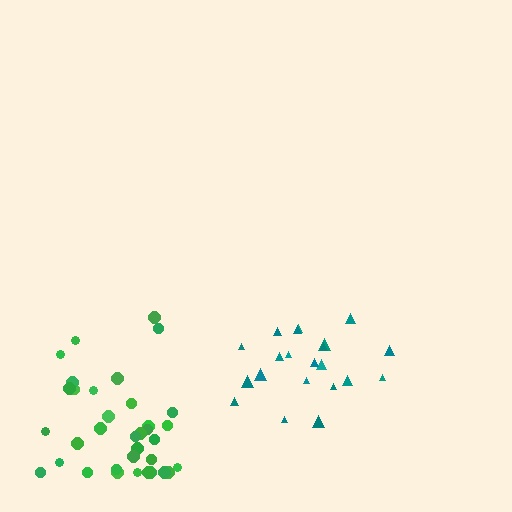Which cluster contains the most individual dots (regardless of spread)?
Green (35).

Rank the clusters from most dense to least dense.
teal, green.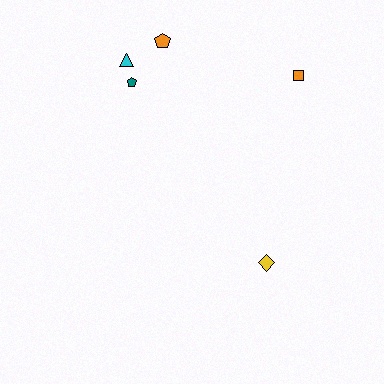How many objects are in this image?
There are 5 objects.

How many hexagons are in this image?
There are no hexagons.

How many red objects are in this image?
There are no red objects.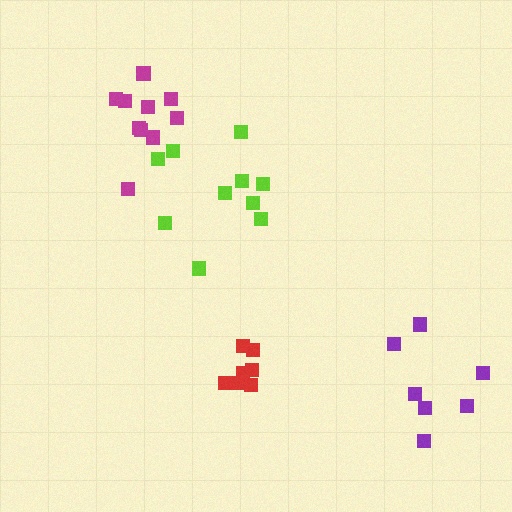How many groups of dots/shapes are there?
There are 4 groups.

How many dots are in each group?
Group 1: 10 dots, Group 2: 7 dots, Group 3: 7 dots, Group 4: 10 dots (34 total).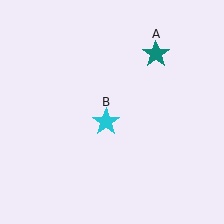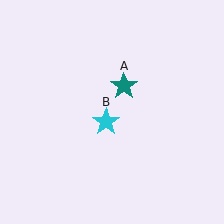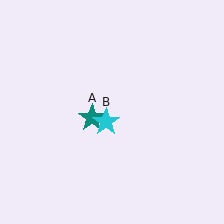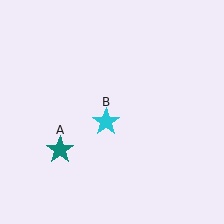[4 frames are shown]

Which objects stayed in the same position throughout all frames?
Cyan star (object B) remained stationary.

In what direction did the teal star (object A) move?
The teal star (object A) moved down and to the left.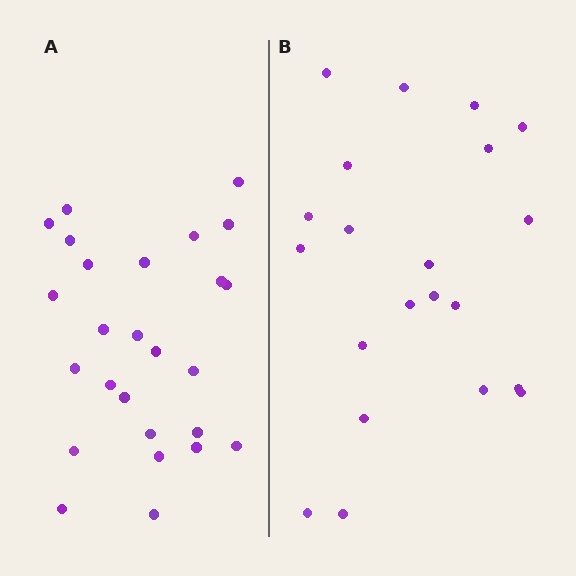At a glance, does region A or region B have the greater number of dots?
Region A (the left region) has more dots.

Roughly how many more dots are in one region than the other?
Region A has about 5 more dots than region B.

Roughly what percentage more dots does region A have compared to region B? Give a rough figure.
About 25% more.